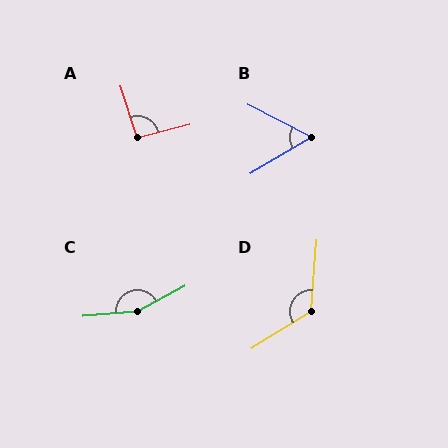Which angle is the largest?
C, at approximately 156 degrees.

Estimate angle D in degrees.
Approximately 125 degrees.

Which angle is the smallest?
B, at approximately 58 degrees.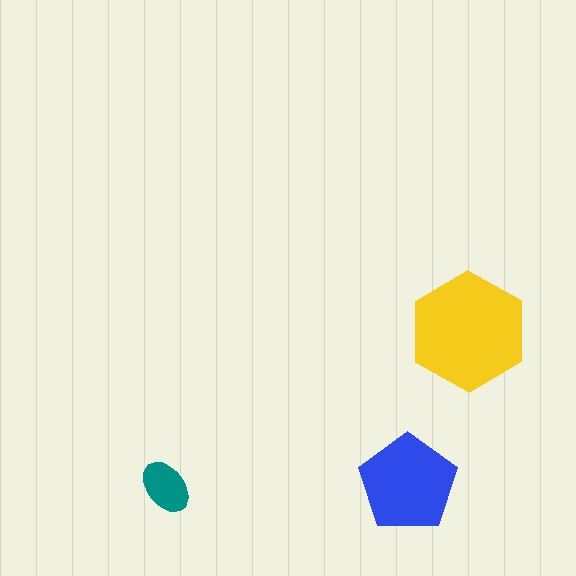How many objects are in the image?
There are 3 objects in the image.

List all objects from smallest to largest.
The teal ellipse, the blue pentagon, the yellow hexagon.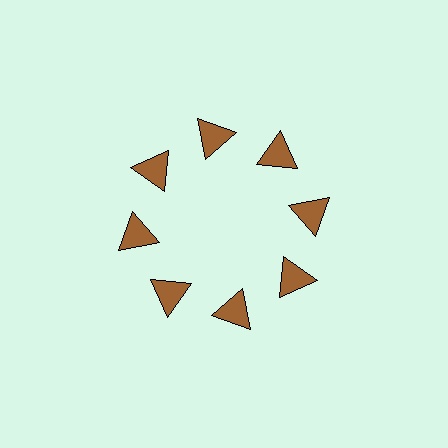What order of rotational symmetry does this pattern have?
This pattern has 8-fold rotational symmetry.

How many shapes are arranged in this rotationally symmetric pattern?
There are 8 shapes, arranged in 8 groups of 1.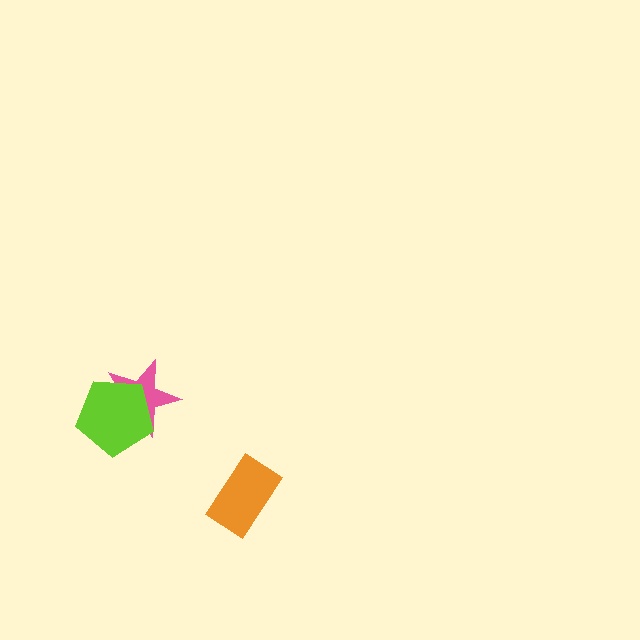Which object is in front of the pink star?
The lime pentagon is in front of the pink star.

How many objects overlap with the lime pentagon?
1 object overlaps with the lime pentagon.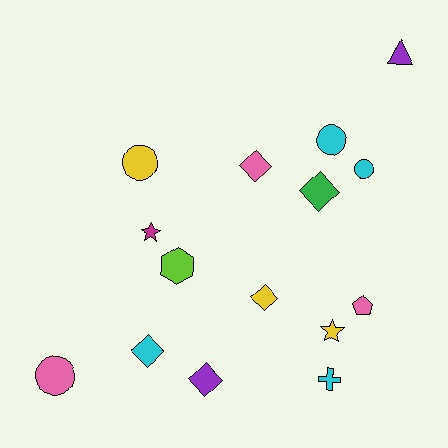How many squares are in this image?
There are no squares.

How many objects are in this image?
There are 15 objects.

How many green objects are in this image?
There is 1 green object.